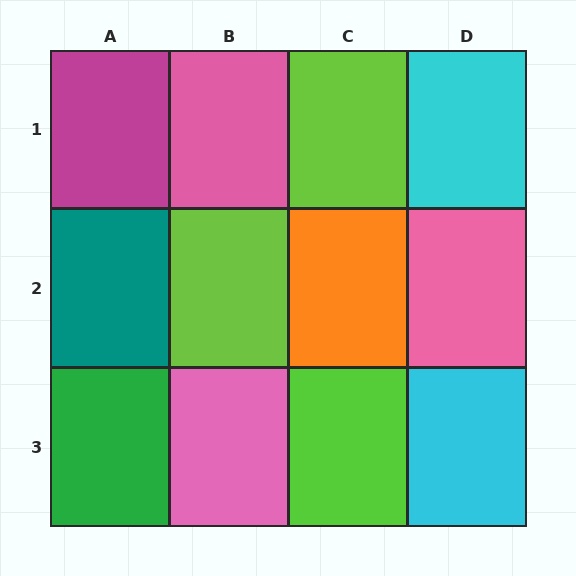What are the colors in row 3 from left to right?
Green, pink, lime, cyan.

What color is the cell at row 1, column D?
Cyan.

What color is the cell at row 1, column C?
Lime.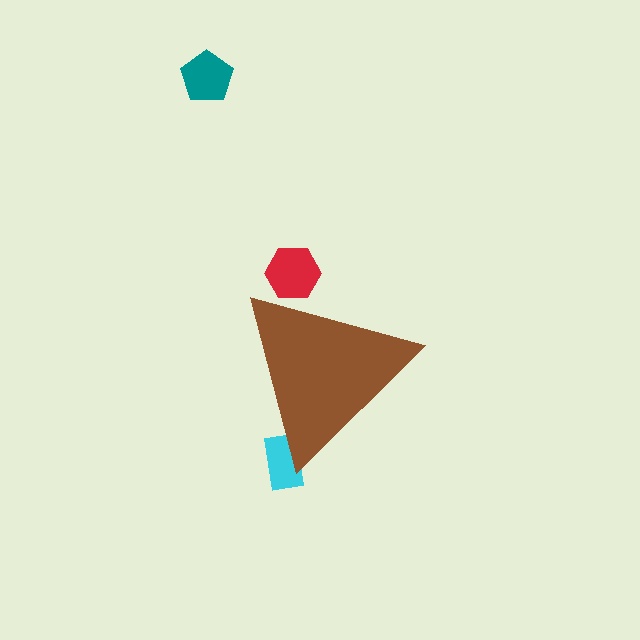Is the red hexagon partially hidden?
Yes, the red hexagon is partially hidden behind the brown triangle.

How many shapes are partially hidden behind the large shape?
2 shapes are partially hidden.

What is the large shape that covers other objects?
A brown triangle.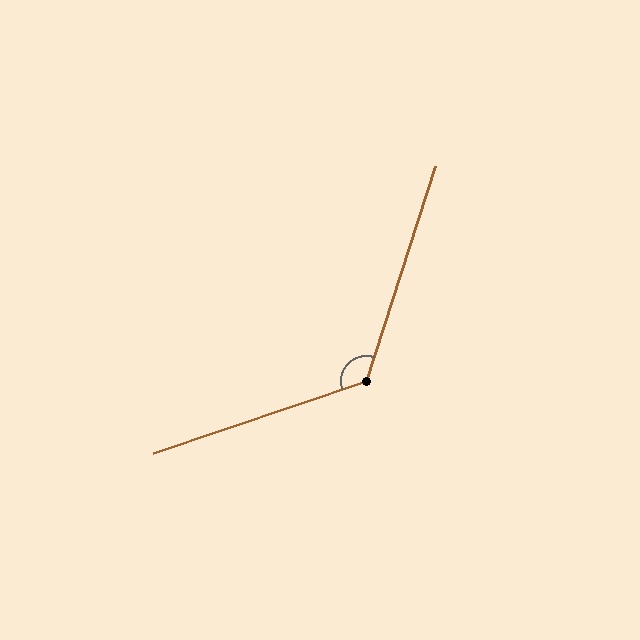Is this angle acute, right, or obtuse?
It is obtuse.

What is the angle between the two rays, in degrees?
Approximately 127 degrees.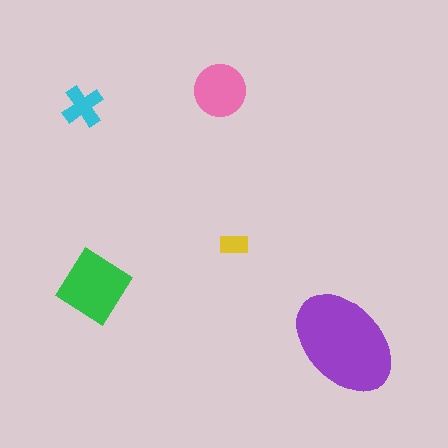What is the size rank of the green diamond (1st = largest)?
2nd.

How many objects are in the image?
There are 5 objects in the image.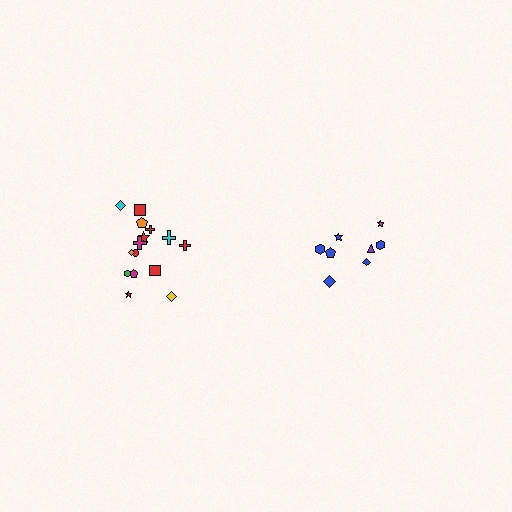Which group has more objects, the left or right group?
The left group.